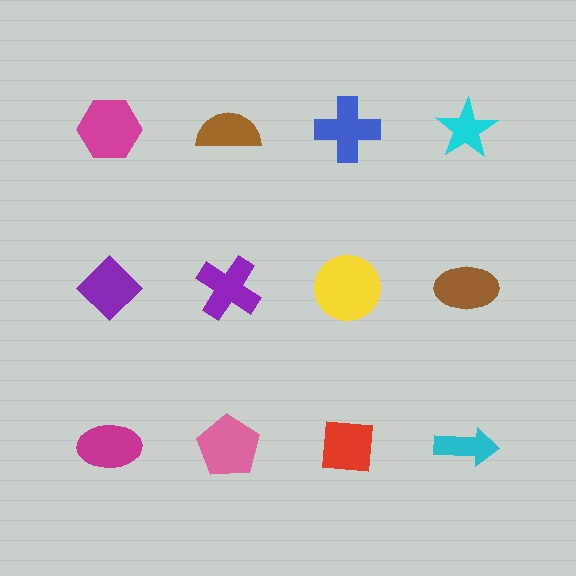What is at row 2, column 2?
A purple cross.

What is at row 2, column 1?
A purple diamond.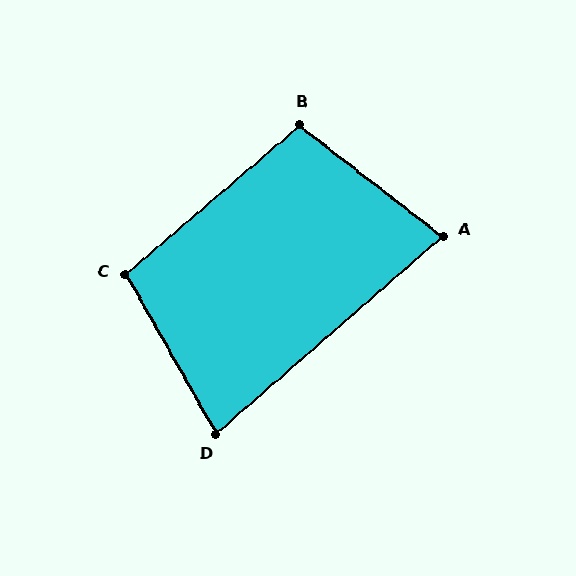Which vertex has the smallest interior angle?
D, at approximately 78 degrees.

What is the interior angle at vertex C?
Approximately 101 degrees (obtuse).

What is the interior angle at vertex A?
Approximately 79 degrees (acute).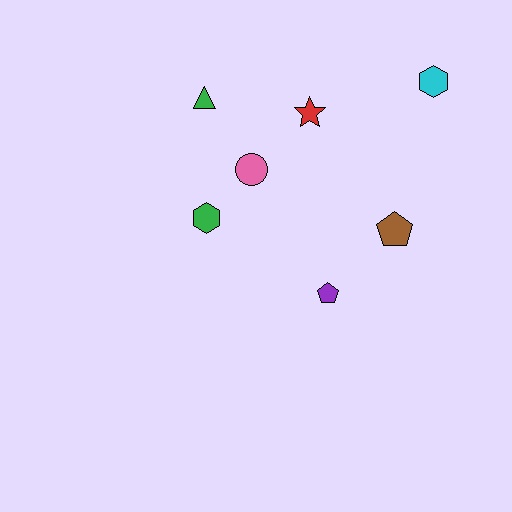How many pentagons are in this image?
There are 2 pentagons.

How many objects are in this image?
There are 7 objects.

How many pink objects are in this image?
There is 1 pink object.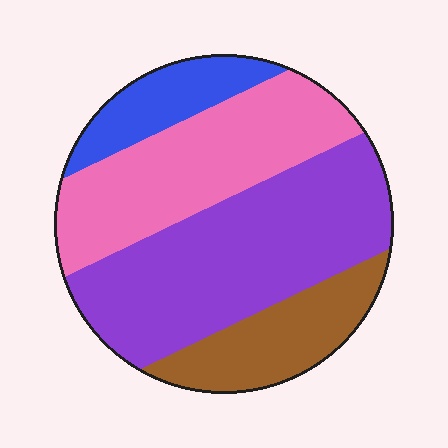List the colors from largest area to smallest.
From largest to smallest: purple, pink, brown, blue.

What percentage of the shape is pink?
Pink takes up about one third (1/3) of the shape.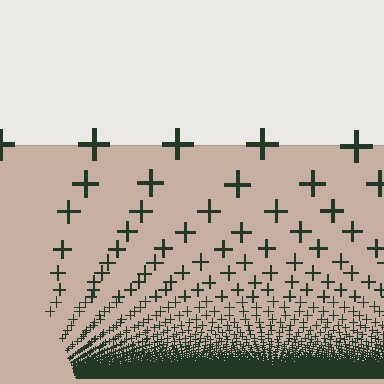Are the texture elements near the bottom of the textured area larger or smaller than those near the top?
Smaller. The gradient is inverted — elements near the bottom are smaller and denser.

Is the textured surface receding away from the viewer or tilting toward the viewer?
The surface appears to tilt toward the viewer. Texture elements get larger and sparser toward the top.